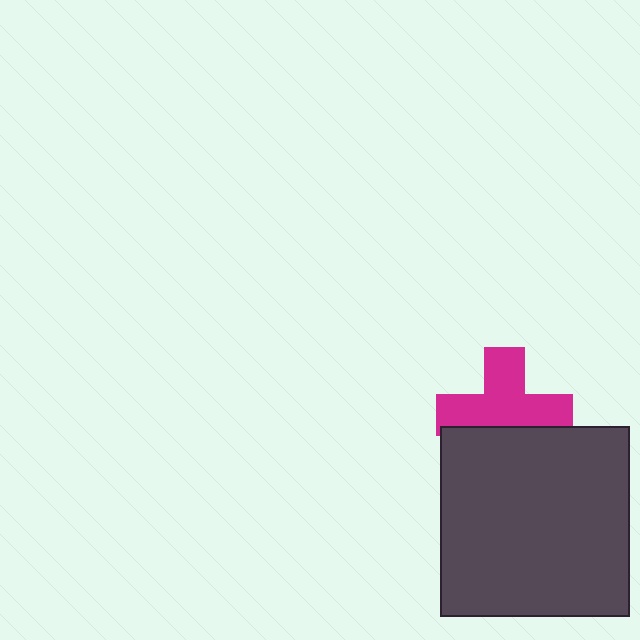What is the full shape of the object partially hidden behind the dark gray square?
The partially hidden object is a magenta cross.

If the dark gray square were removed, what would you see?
You would see the complete magenta cross.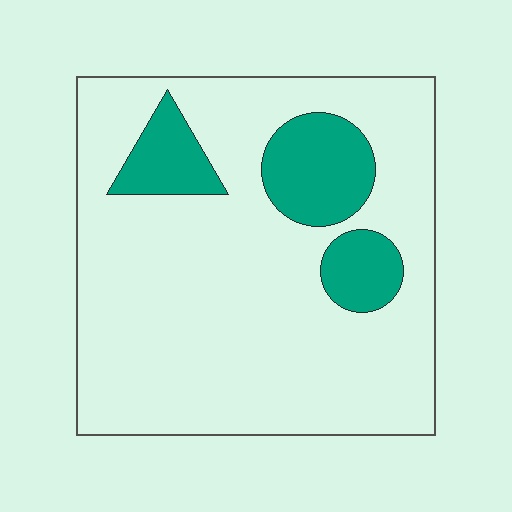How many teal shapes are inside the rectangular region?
3.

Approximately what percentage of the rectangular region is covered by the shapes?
Approximately 15%.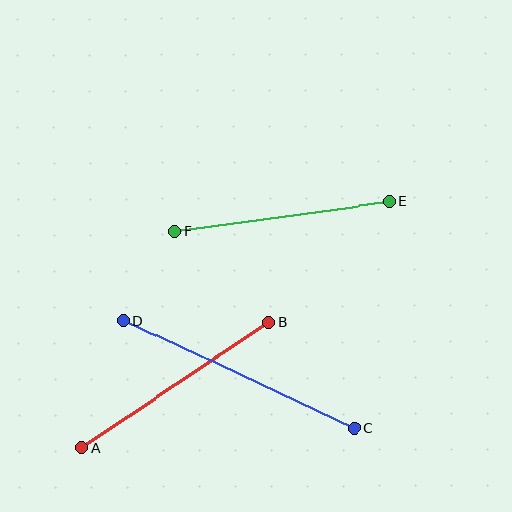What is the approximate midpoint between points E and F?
The midpoint is at approximately (282, 217) pixels.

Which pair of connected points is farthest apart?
Points C and D are farthest apart.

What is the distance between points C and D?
The distance is approximately 255 pixels.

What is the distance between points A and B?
The distance is approximately 225 pixels.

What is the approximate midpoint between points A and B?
The midpoint is at approximately (175, 385) pixels.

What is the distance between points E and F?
The distance is approximately 216 pixels.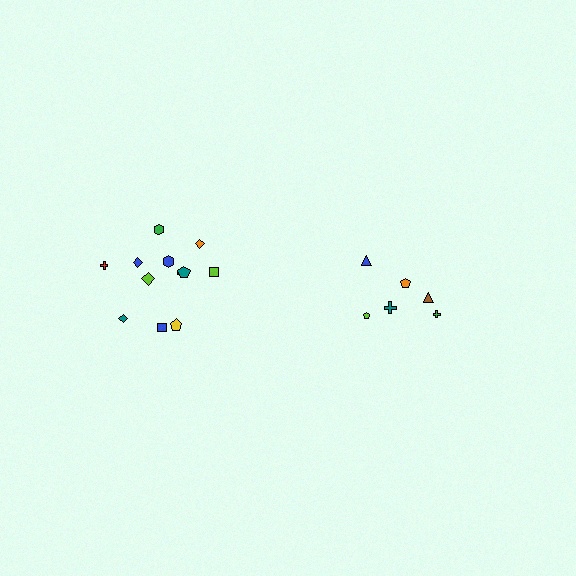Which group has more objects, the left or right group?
The left group.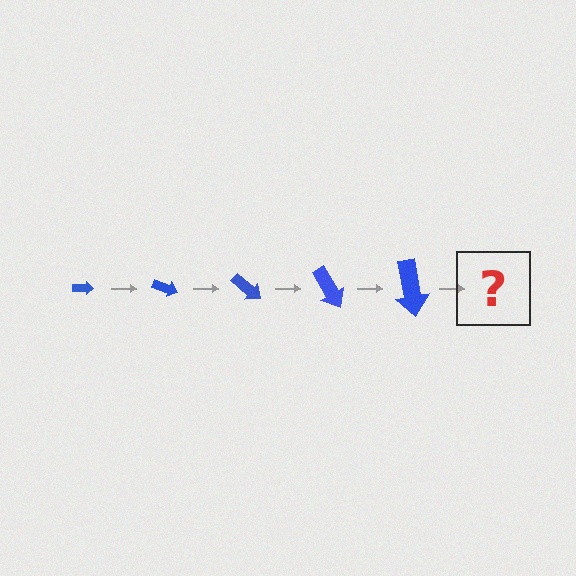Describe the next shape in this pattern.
It should be an arrow, larger than the previous one and rotated 100 degrees from the start.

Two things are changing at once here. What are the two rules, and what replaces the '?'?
The two rules are that the arrow grows larger each step and it rotates 20 degrees each step. The '?' should be an arrow, larger than the previous one and rotated 100 degrees from the start.